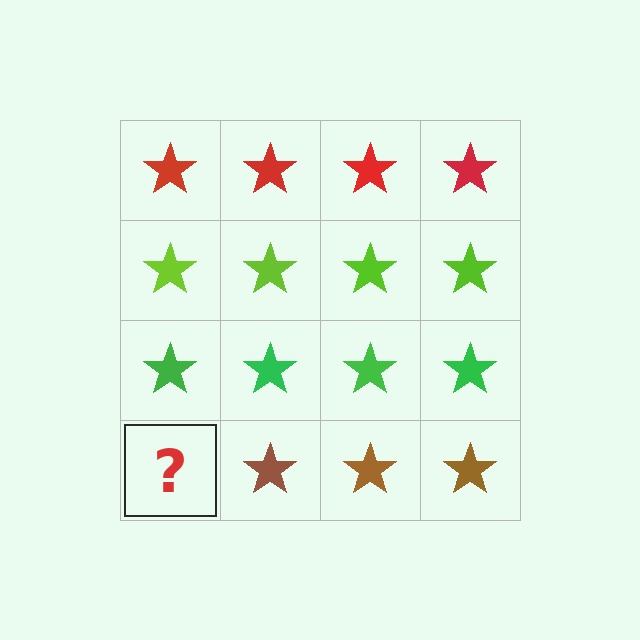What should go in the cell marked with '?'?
The missing cell should contain a brown star.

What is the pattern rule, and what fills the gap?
The rule is that each row has a consistent color. The gap should be filled with a brown star.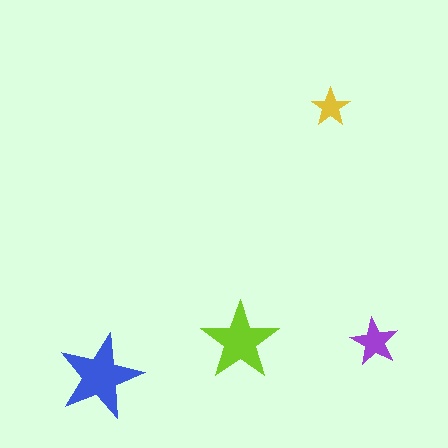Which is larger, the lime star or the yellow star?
The lime one.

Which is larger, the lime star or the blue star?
The blue one.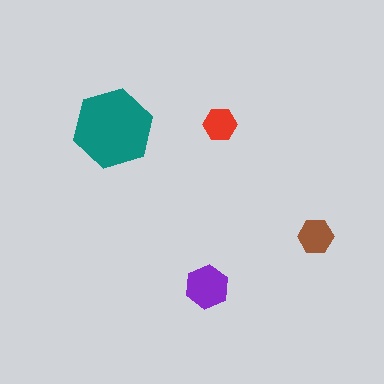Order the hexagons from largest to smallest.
the teal one, the purple one, the brown one, the red one.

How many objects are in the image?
There are 4 objects in the image.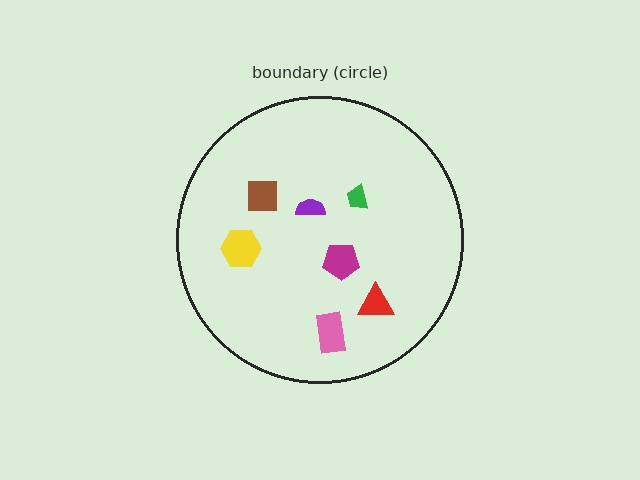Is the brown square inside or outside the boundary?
Inside.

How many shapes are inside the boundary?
7 inside, 0 outside.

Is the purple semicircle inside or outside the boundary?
Inside.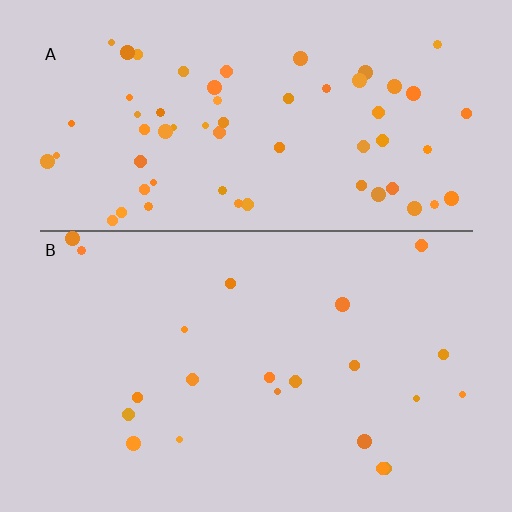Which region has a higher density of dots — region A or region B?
A (the top).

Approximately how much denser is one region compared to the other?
Approximately 2.9× — region A over region B.